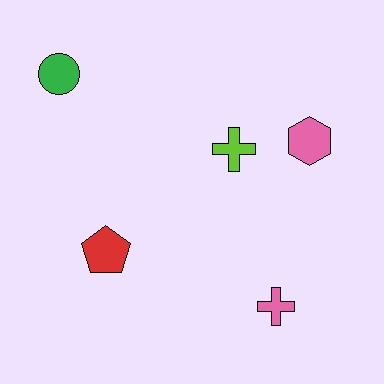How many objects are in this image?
There are 5 objects.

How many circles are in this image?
There is 1 circle.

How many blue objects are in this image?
There are no blue objects.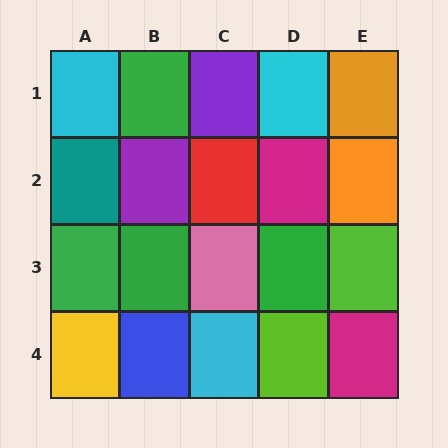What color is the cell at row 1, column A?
Cyan.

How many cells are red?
1 cell is red.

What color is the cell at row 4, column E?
Magenta.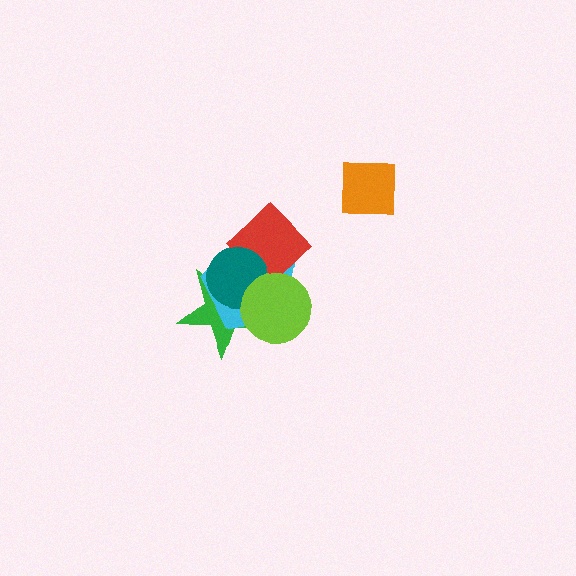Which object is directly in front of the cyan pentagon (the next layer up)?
The red diamond is directly in front of the cyan pentagon.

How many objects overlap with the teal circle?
4 objects overlap with the teal circle.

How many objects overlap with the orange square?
0 objects overlap with the orange square.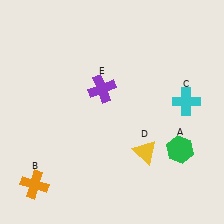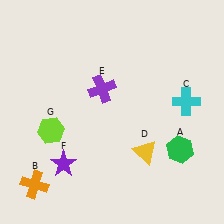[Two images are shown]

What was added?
A purple star (F), a lime hexagon (G) were added in Image 2.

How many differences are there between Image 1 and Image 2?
There are 2 differences between the two images.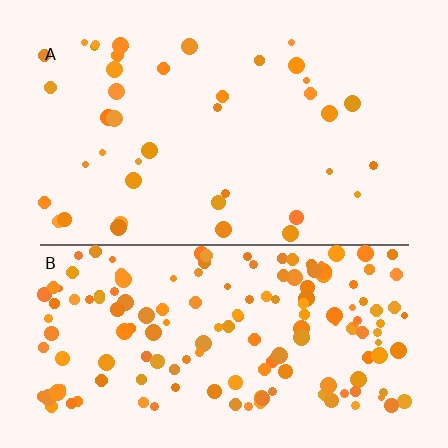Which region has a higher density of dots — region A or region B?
B (the bottom).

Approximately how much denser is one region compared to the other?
Approximately 3.9× — region B over region A.